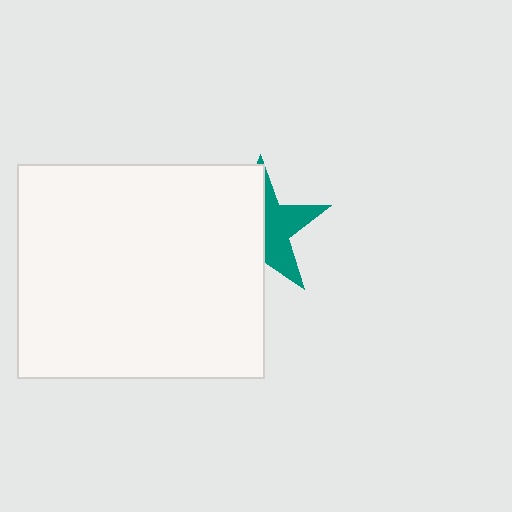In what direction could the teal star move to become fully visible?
The teal star could move right. That would shift it out from behind the white rectangle entirely.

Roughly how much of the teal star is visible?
A small part of it is visible (roughly 43%).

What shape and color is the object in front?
The object in front is a white rectangle.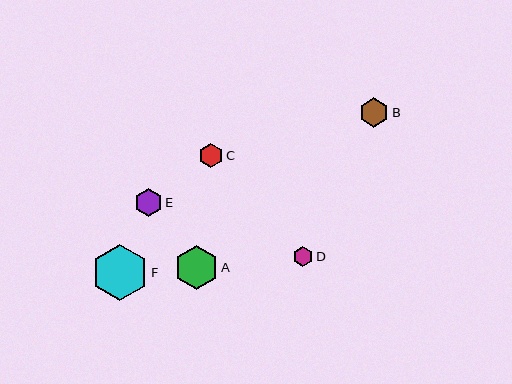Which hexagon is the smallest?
Hexagon D is the smallest with a size of approximately 20 pixels.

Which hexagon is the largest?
Hexagon F is the largest with a size of approximately 57 pixels.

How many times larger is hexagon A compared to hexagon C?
Hexagon A is approximately 1.8 times the size of hexagon C.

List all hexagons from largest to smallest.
From largest to smallest: F, A, B, E, C, D.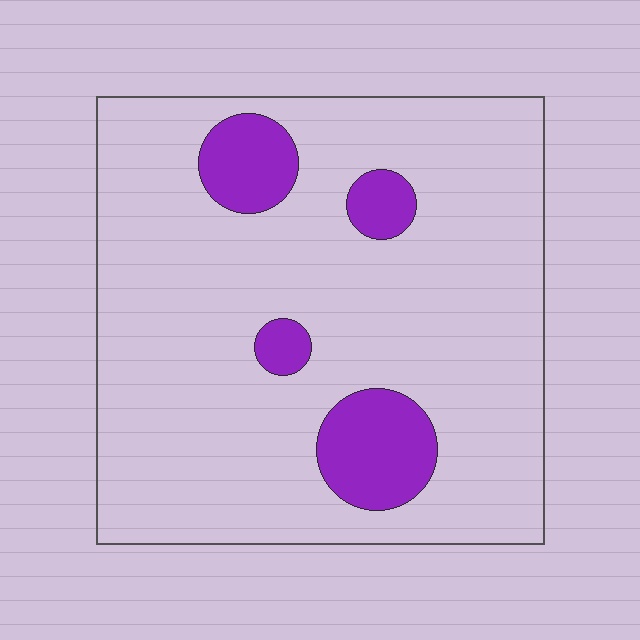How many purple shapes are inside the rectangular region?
4.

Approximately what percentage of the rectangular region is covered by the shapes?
Approximately 15%.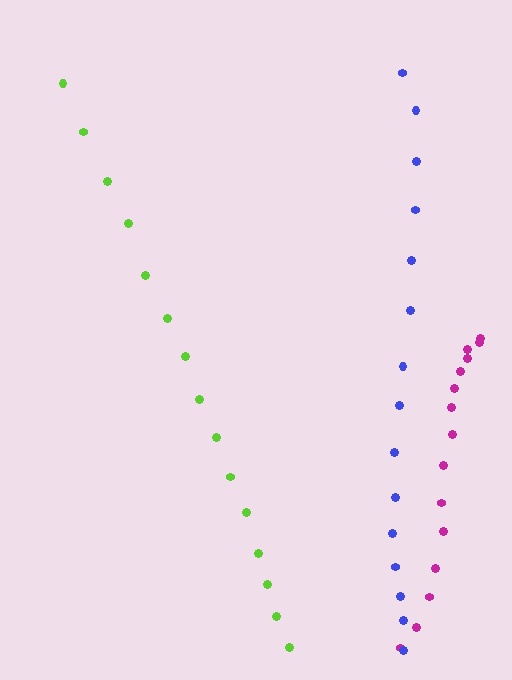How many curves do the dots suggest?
There are 3 distinct paths.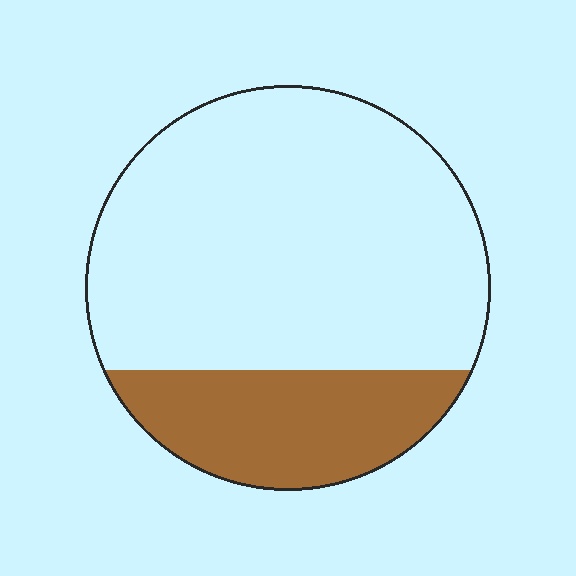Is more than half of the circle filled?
No.